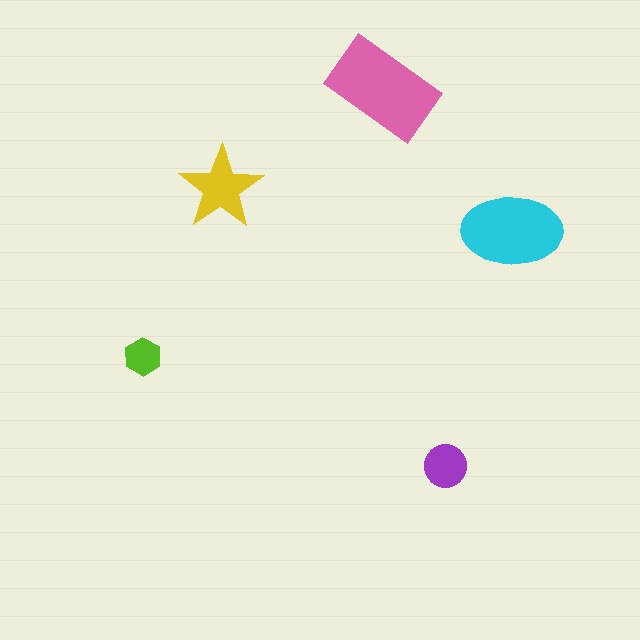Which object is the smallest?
The lime hexagon.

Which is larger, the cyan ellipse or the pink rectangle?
The pink rectangle.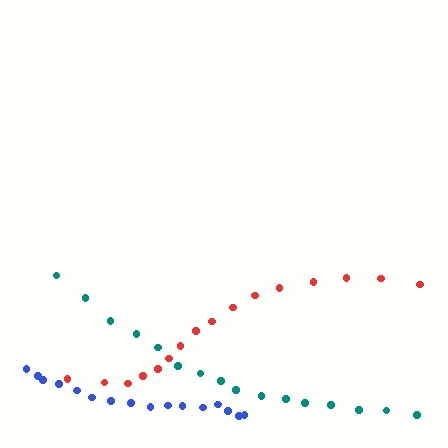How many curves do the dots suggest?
There are 3 distinct paths.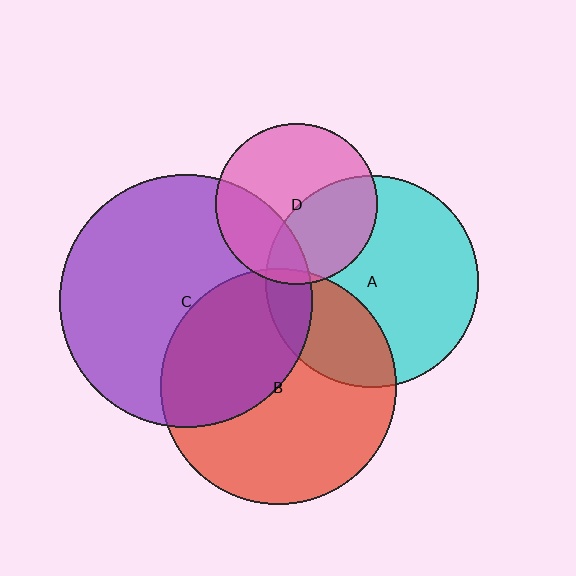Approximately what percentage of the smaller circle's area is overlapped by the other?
Approximately 5%.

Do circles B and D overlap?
Yes.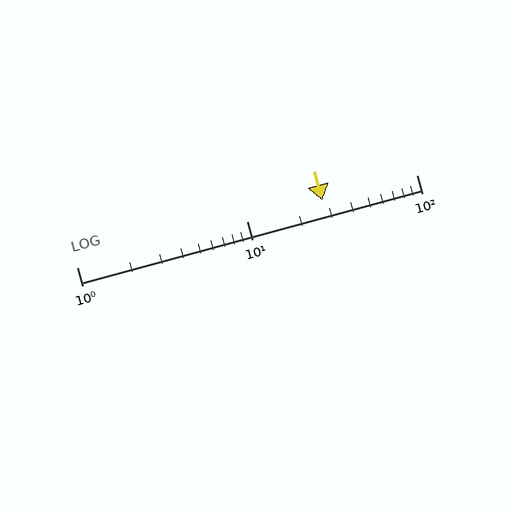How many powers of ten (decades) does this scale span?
The scale spans 2 decades, from 1 to 100.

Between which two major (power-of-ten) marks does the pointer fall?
The pointer is between 10 and 100.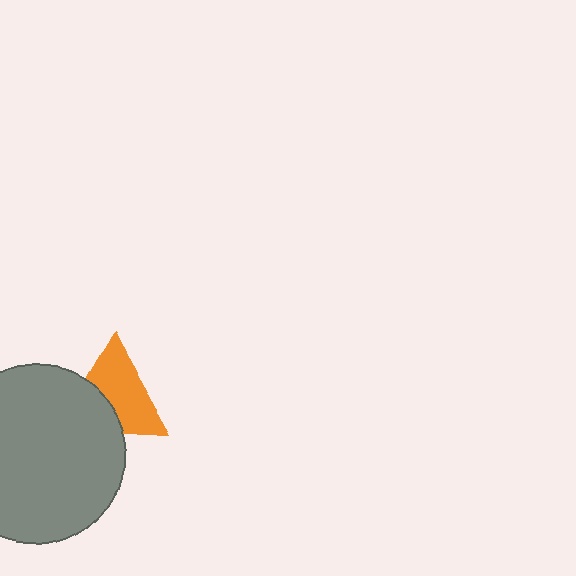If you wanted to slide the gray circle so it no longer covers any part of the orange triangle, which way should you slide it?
Slide it toward the lower-left — that is the most direct way to separate the two shapes.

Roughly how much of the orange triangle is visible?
About half of it is visible (roughly 63%).